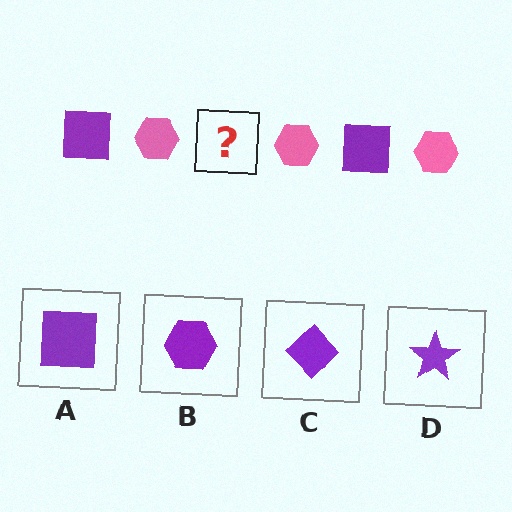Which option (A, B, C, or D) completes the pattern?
A.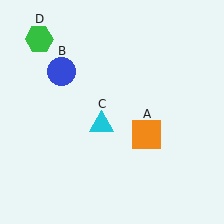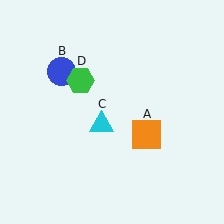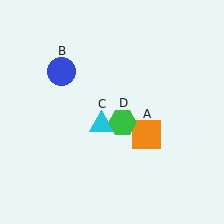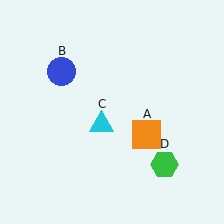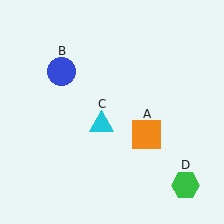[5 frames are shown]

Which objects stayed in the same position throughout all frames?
Orange square (object A) and blue circle (object B) and cyan triangle (object C) remained stationary.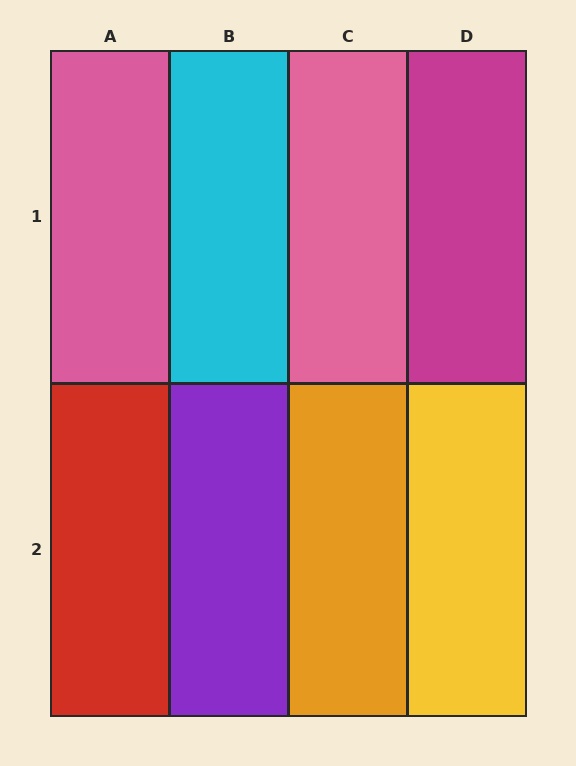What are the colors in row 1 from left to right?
Pink, cyan, pink, magenta.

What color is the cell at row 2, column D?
Yellow.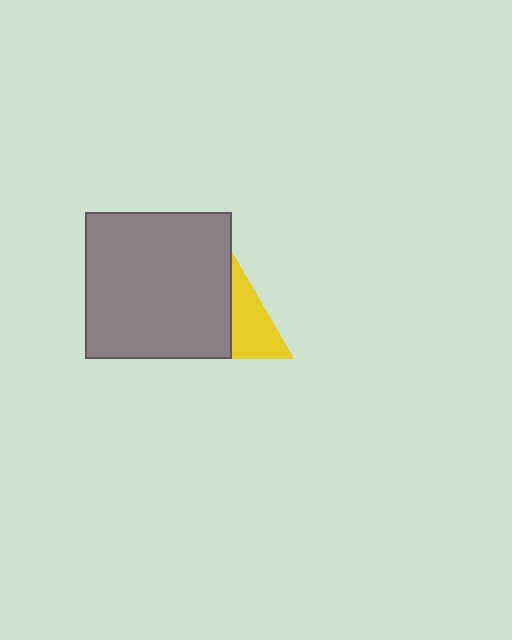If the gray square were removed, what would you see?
You would see the complete yellow triangle.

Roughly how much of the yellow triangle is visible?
About half of it is visible (roughly 50%).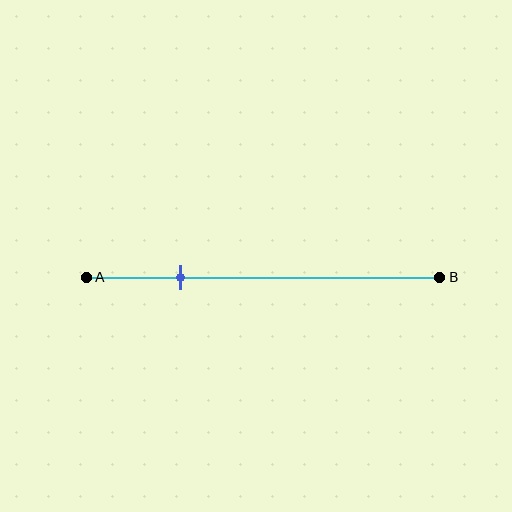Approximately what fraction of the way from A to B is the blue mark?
The blue mark is approximately 25% of the way from A to B.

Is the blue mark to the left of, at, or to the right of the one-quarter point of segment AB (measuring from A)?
The blue mark is approximately at the one-quarter point of segment AB.